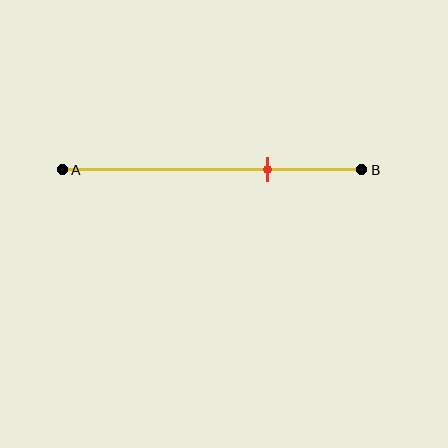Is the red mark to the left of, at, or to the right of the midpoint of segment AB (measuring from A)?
The red mark is to the right of the midpoint of segment AB.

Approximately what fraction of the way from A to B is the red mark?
The red mark is approximately 70% of the way from A to B.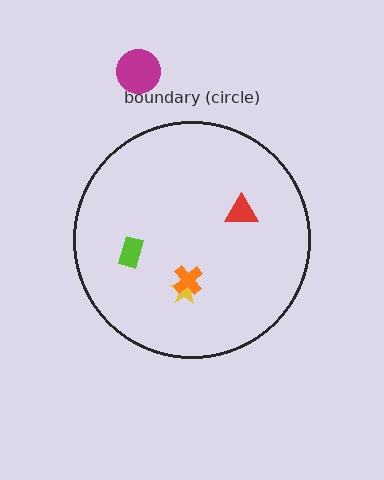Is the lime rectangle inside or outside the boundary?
Inside.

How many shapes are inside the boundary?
4 inside, 1 outside.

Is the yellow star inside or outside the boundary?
Inside.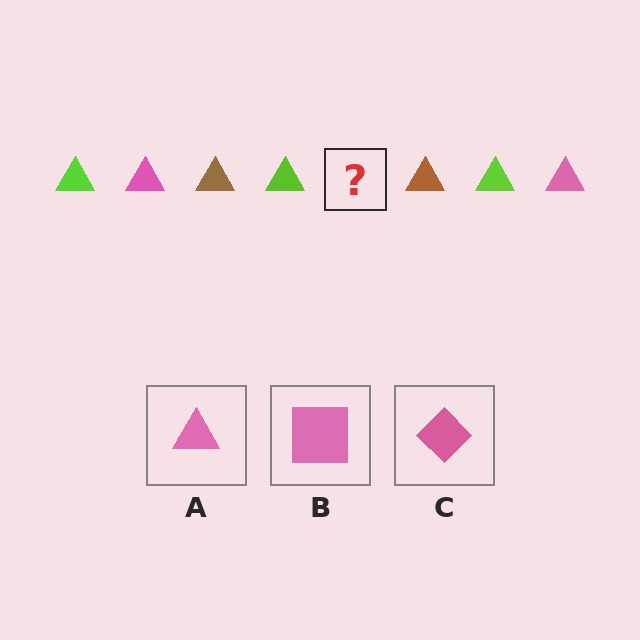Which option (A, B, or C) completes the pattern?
A.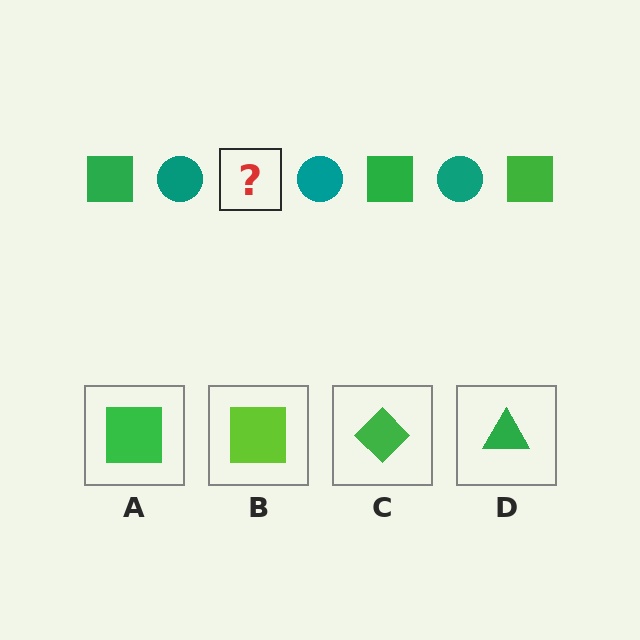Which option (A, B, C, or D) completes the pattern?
A.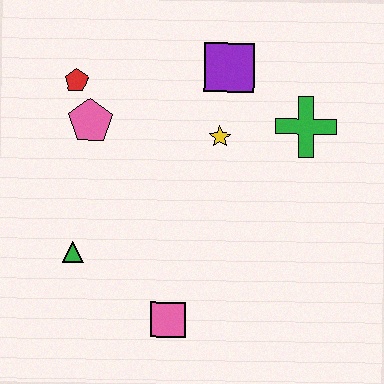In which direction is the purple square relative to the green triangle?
The purple square is above the green triangle.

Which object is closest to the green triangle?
The pink square is closest to the green triangle.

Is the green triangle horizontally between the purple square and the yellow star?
No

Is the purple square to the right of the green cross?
No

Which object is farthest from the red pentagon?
The pink square is farthest from the red pentagon.